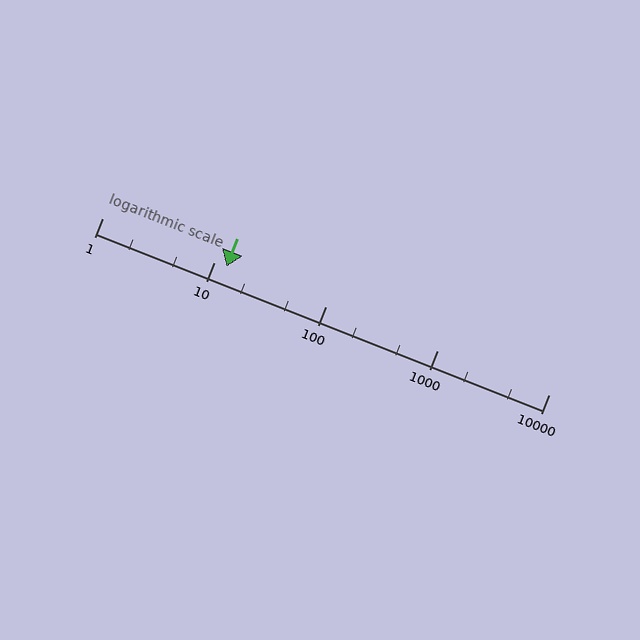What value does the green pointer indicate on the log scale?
The pointer indicates approximately 13.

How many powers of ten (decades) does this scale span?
The scale spans 4 decades, from 1 to 10000.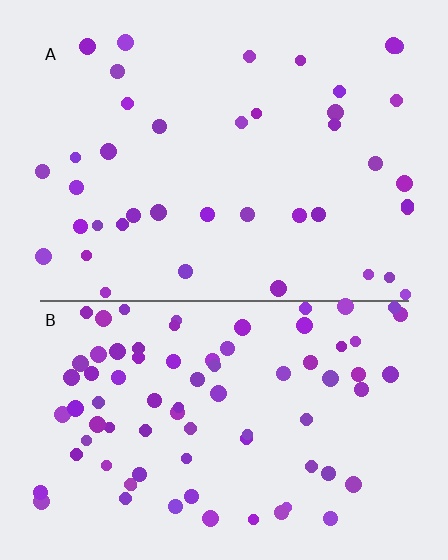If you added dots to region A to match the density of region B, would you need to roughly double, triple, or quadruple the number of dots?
Approximately double.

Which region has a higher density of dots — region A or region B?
B (the bottom).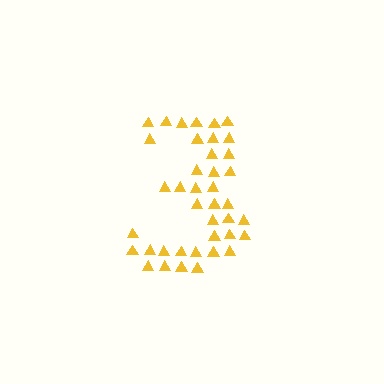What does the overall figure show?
The overall figure shows the digit 3.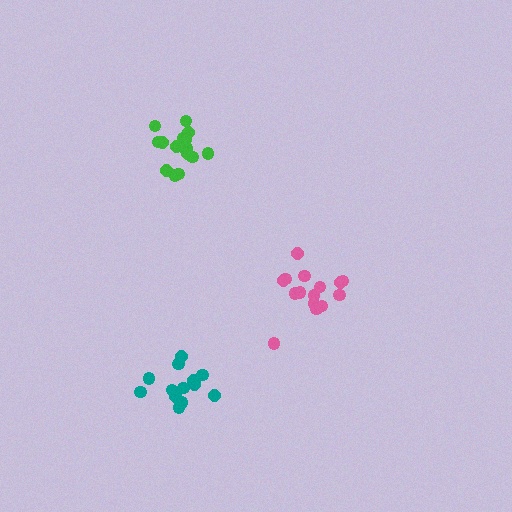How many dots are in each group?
Group 1: 16 dots, Group 2: 15 dots, Group 3: 14 dots (45 total).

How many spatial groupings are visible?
There are 3 spatial groupings.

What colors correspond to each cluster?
The clusters are colored: green, pink, teal.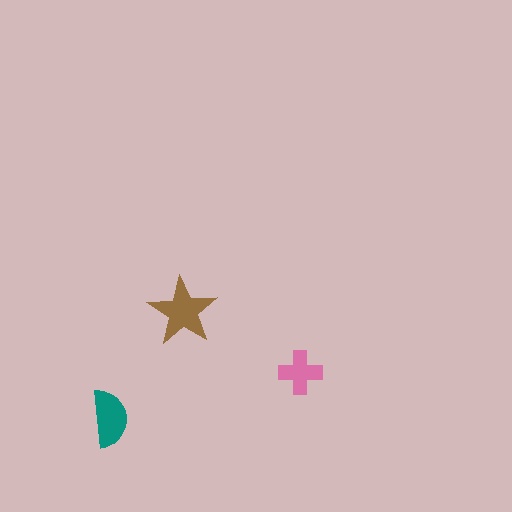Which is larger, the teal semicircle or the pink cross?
The teal semicircle.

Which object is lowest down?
The teal semicircle is bottommost.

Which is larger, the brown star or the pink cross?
The brown star.